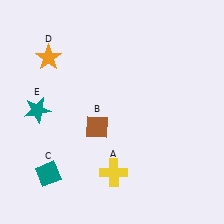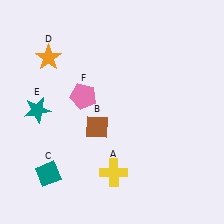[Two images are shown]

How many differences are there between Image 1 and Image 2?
There is 1 difference between the two images.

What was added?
A pink pentagon (F) was added in Image 2.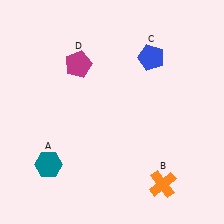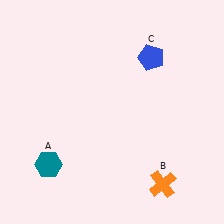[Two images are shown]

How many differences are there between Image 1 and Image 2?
There is 1 difference between the two images.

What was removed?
The magenta pentagon (D) was removed in Image 2.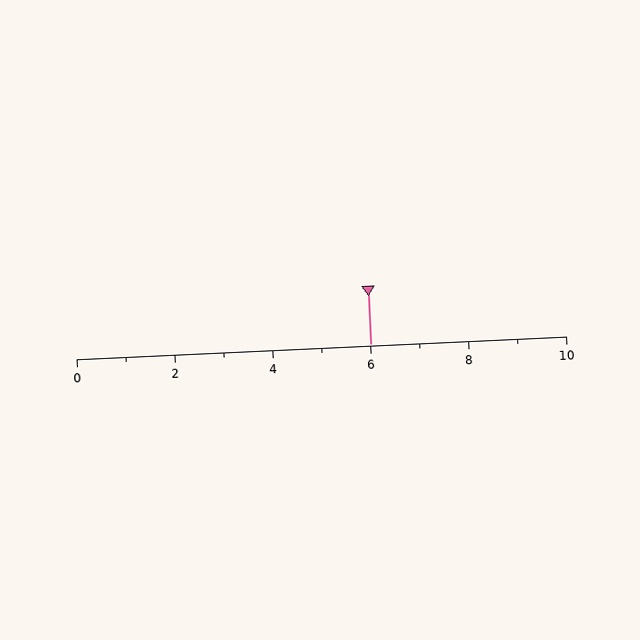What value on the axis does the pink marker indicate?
The marker indicates approximately 6.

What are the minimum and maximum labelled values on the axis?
The axis runs from 0 to 10.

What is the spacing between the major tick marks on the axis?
The major ticks are spaced 2 apart.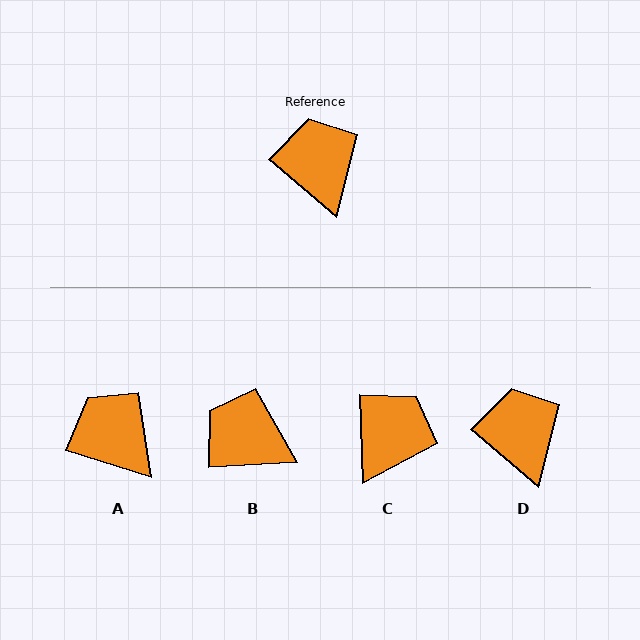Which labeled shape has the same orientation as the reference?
D.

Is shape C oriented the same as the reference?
No, it is off by about 47 degrees.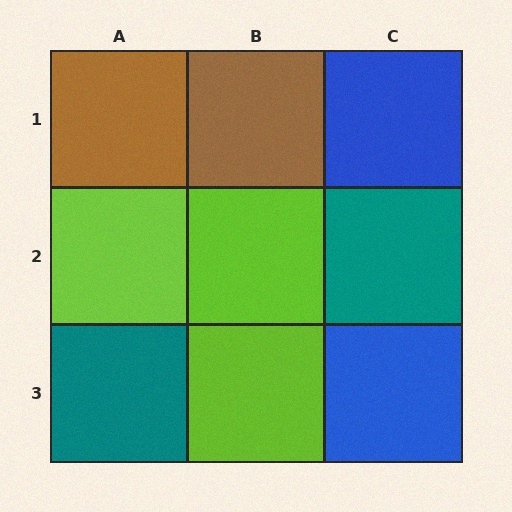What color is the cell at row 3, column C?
Blue.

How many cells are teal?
2 cells are teal.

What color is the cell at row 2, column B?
Lime.